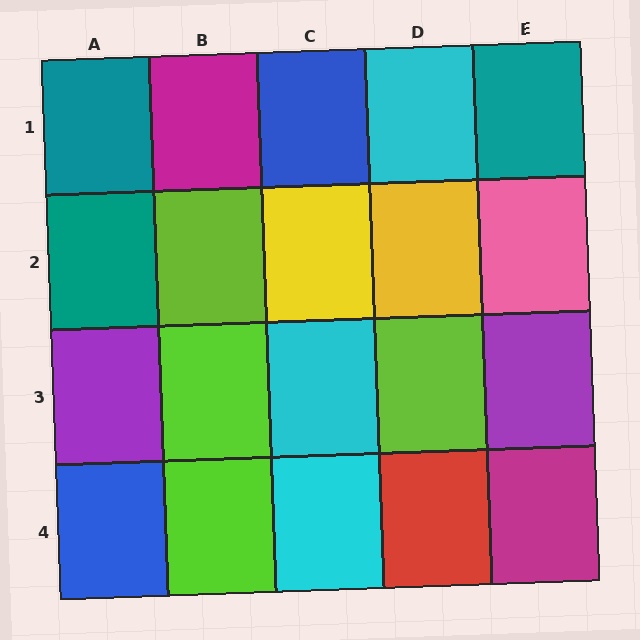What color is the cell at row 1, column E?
Teal.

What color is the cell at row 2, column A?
Teal.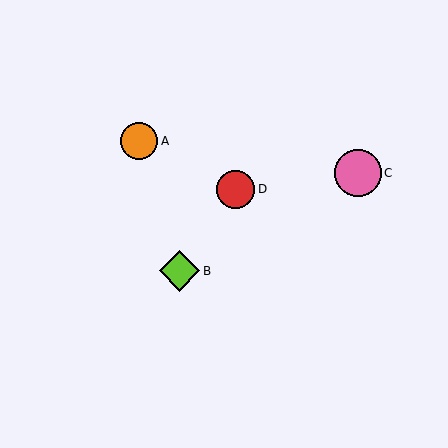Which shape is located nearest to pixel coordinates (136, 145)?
The orange circle (labeled A) at (139, 141) is nearest to that location.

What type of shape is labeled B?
Shape B is a lime diamond.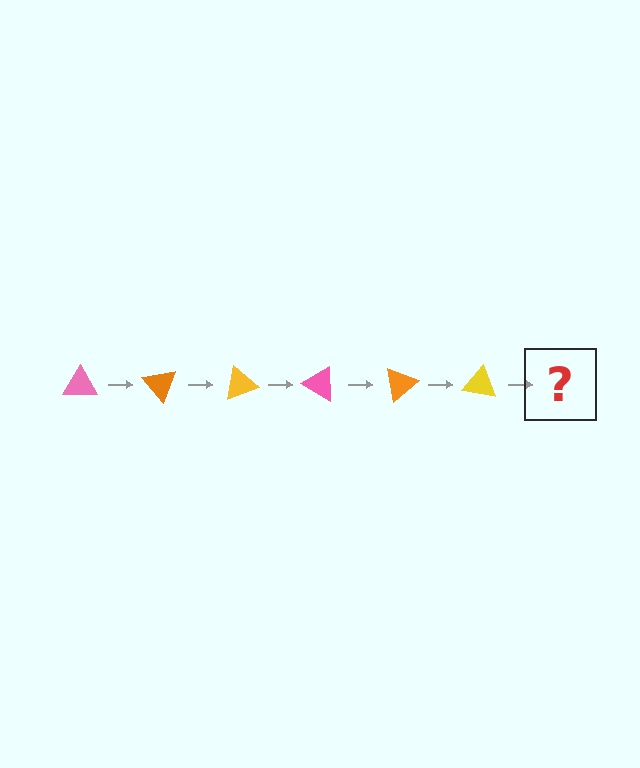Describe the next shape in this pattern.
It should be a pink triangle, rotated 300 degrees from the start.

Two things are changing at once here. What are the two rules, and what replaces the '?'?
The two rules are that it rotates 50 degrees each step and the color cycles through pink, orange, and yellow. The '?' should be a pink triangle, rotated 300 degrees from the start.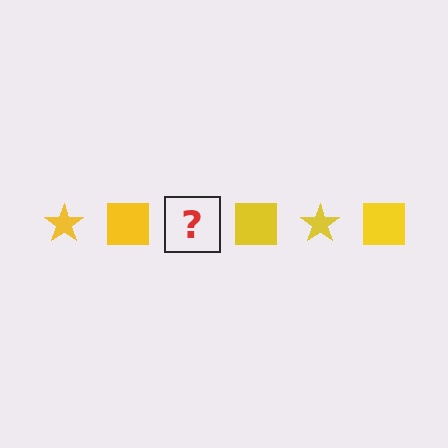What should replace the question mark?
The question mark should be replaced with a yellow star.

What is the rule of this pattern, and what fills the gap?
The rule is that the pattern cycles through star, square shapes in yellow. The gap should be filled with a yellow star.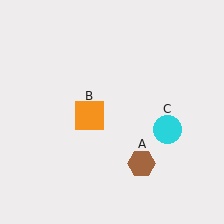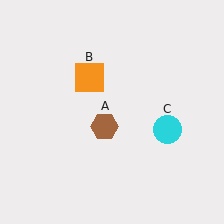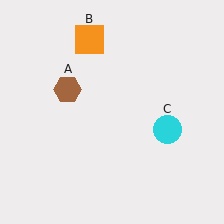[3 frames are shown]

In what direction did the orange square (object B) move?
The orange square (object B) moved up.